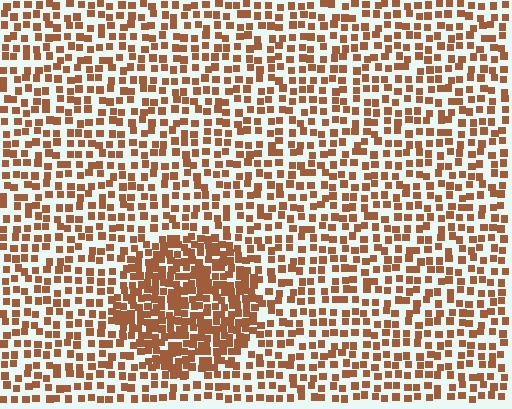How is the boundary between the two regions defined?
The boundary is defined by a change in element density (approximately 2.0x ratio). All elements are the same color, size, and shape.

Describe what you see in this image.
The image contains small brown elements arranged at two different densities. A circle-shaped region is visible where the elements are more densely packed than the surrounding area.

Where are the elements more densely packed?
The elements are more densely packed inside the circle boundary.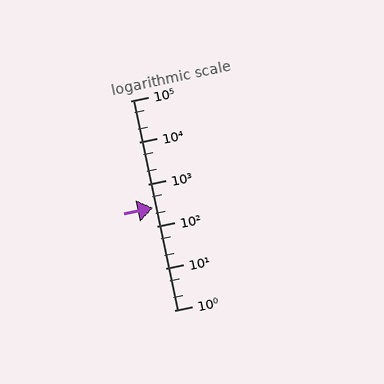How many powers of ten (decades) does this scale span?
The scale spans 5 decades, from 1 to 100000.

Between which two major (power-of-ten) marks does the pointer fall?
The pointer is between 100 and 1000.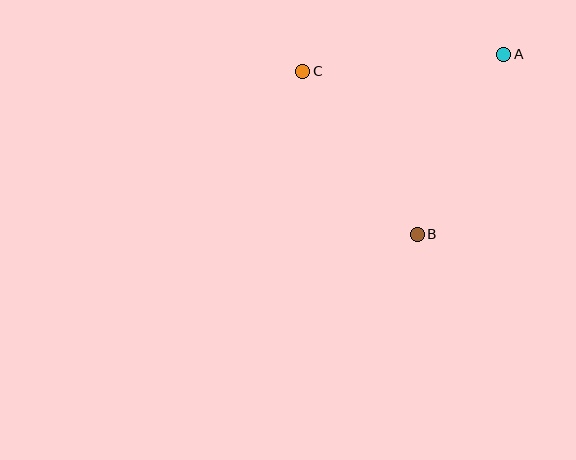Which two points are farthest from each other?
Points A and C are farthest from each other.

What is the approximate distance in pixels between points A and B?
The distance between A and B is approximately 200 pixels.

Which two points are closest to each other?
Points B and C are closest to each other.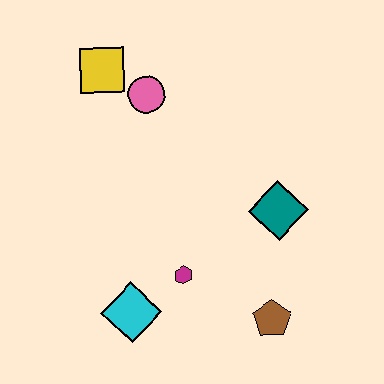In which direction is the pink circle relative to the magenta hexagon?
The pink circle is above the magenta hexagon.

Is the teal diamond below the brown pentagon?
No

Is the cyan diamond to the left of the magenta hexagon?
Yes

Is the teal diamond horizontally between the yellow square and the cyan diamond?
No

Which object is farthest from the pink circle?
The brown pentagon is farthest from the pink circle.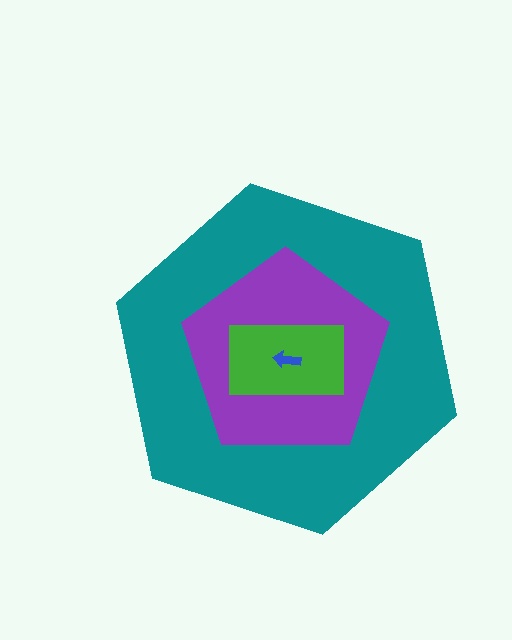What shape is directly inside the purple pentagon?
The green rectangle.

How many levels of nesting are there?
4.